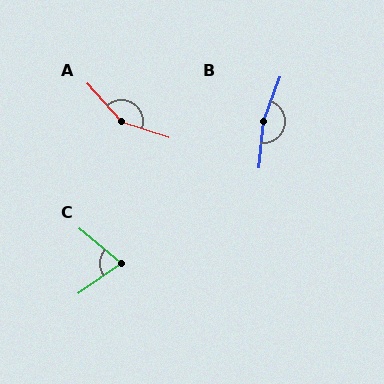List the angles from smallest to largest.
C (74°), A (150°), B (166°).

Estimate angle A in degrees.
Approximately 150 degrees.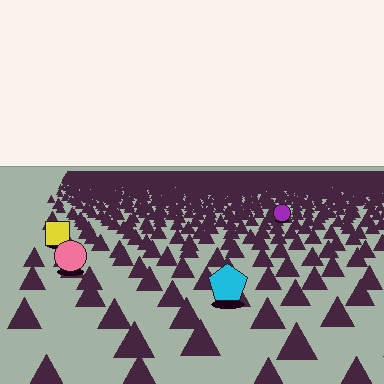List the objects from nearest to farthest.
From nearest to farthest: the cyan pentagon, the pink circle, the yellow square, the purple circle.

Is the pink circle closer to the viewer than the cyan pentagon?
No. The cyan pentagon is closer — you can tell from the texture gradient: the ground texture is coarser near it.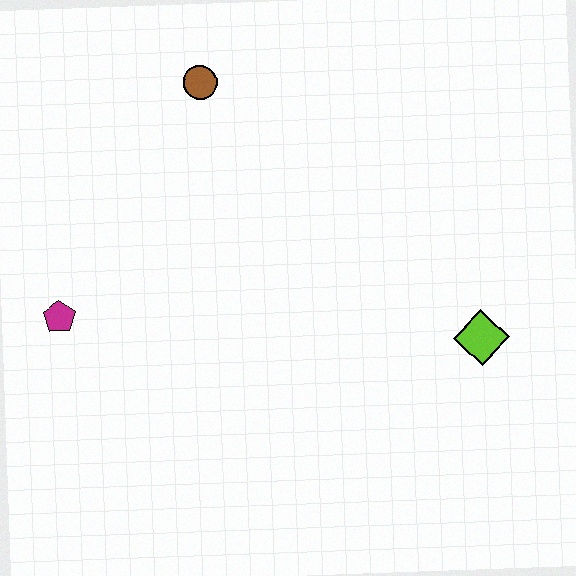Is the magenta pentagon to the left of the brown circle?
Yes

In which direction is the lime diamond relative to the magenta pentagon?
The lime diamond is to the right of the magenta pentagon.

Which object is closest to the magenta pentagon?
The brown circle is closest to the magenta pentagon.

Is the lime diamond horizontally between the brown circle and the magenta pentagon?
No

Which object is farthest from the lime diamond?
The magenta pentagon is farthest from the lime diamond.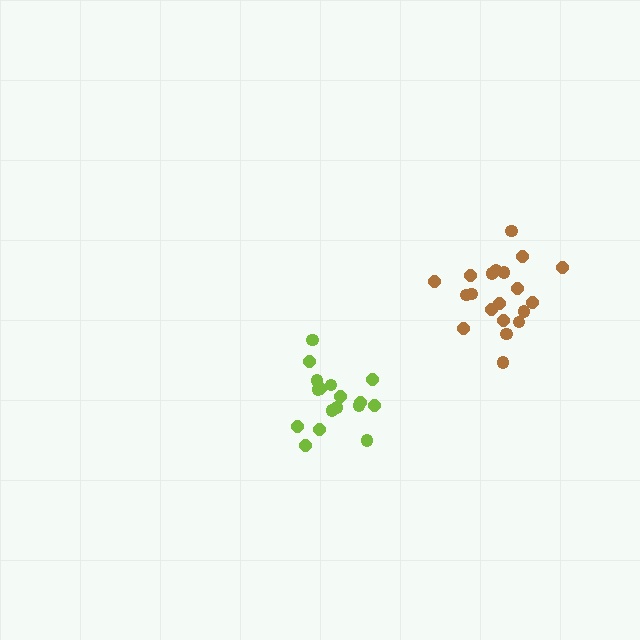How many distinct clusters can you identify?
There are 2 distinct clusters.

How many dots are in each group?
Group 1: 17 dots, Group 2: 20 dots (37 total).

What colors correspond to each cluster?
The clusters are colored: lime, brown.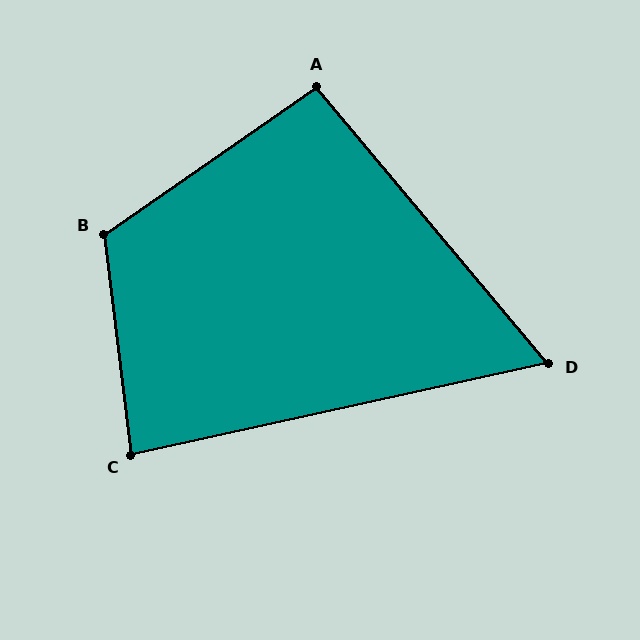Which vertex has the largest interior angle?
B, at approximately 118 degrees.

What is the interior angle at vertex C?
Approximately 85 degrees (acute).